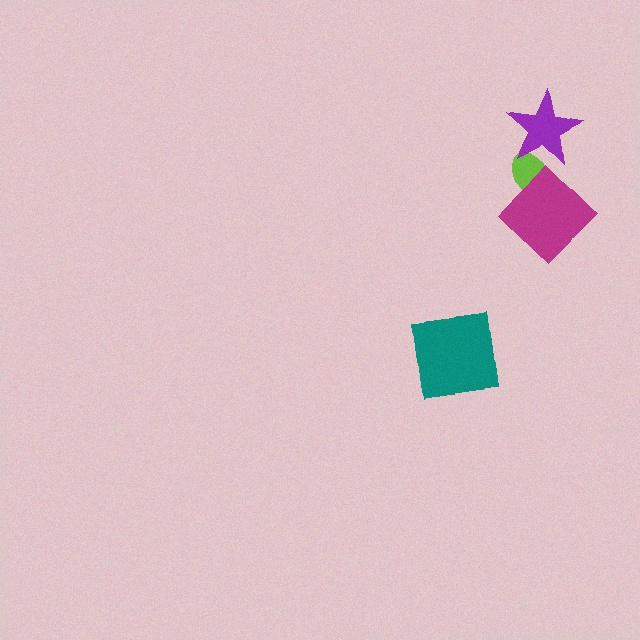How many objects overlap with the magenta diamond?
1 object overlaps with the magenta diamond.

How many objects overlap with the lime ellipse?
2 objects overlap with the lime ellipse.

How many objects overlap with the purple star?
1 object overlaps with the purple star.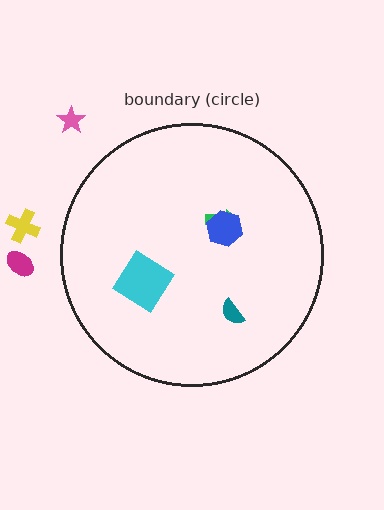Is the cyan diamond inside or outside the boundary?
Inside.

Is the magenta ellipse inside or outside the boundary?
Outside.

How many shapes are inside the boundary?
4 inside, 3 outside.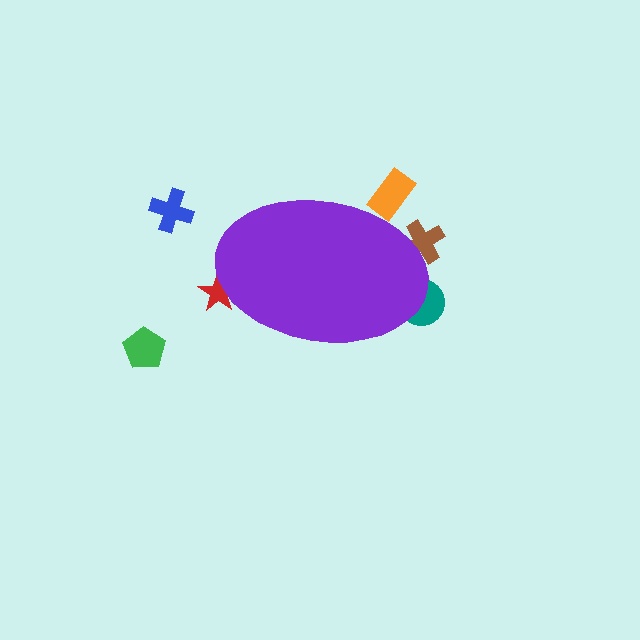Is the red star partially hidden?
Yes, the red star is partially hidden behind the purple ellipse.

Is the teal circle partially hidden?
Yes, the teal circle is partially hidden behind the purple ellipse.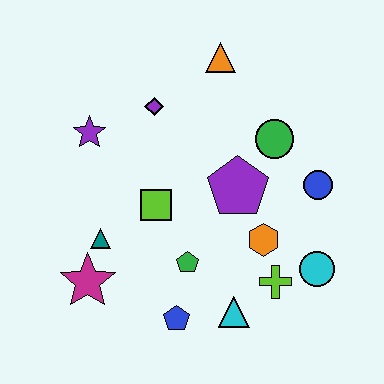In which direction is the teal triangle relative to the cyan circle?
The teal triangle is to the left of the cyan circle.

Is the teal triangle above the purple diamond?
No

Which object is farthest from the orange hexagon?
The purple star is farthest from the orange hexagon.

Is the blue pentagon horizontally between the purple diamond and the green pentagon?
Yes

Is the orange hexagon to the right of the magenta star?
Yes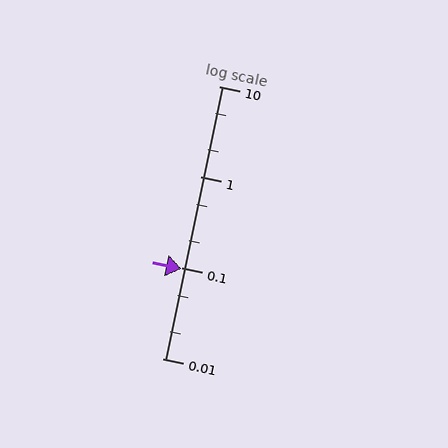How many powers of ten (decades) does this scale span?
The scale spans 3 decades, from 0.01 to 10.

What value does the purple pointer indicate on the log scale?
The pointer indicates approximately 0.098.